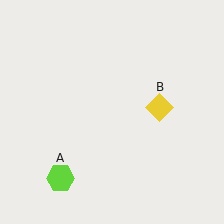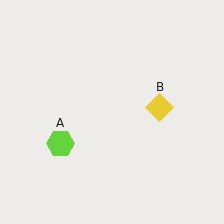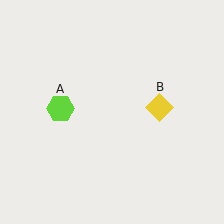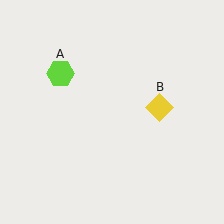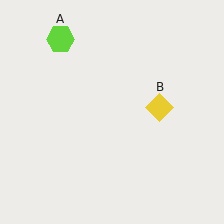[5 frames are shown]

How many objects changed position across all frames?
1 object changed position: lime hexagon (object A).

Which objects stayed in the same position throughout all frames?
Yellow diamond (object B) remained stationary.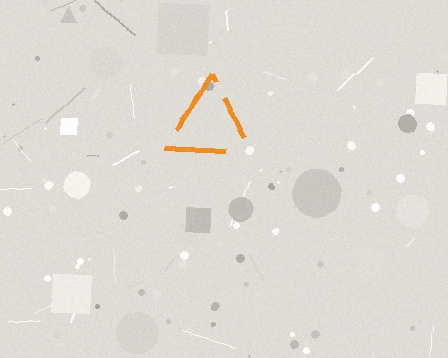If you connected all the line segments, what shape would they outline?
They would outline a triangle.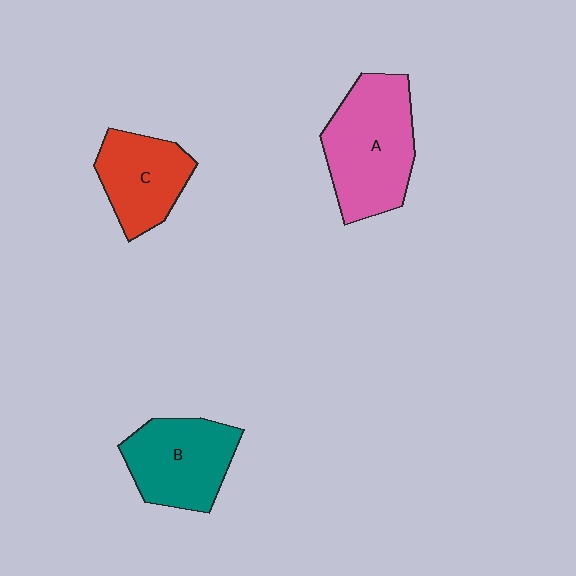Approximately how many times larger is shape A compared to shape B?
Approximately 1.3 times.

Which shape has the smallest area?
Shape C (red).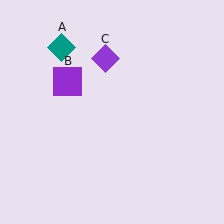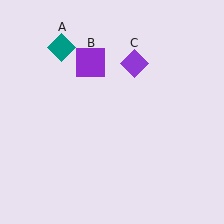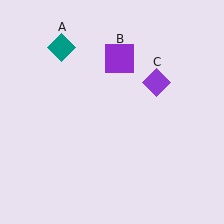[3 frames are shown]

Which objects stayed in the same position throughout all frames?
Teal diamond (object A) remained stationary.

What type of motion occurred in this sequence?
The purple square (object B), purple diamond (object C) rotated clockwise around the center of the scene.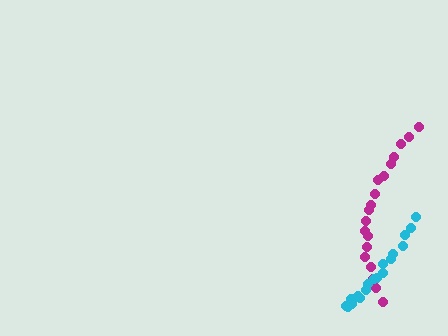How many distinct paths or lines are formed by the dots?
There are 2 distinct paths.